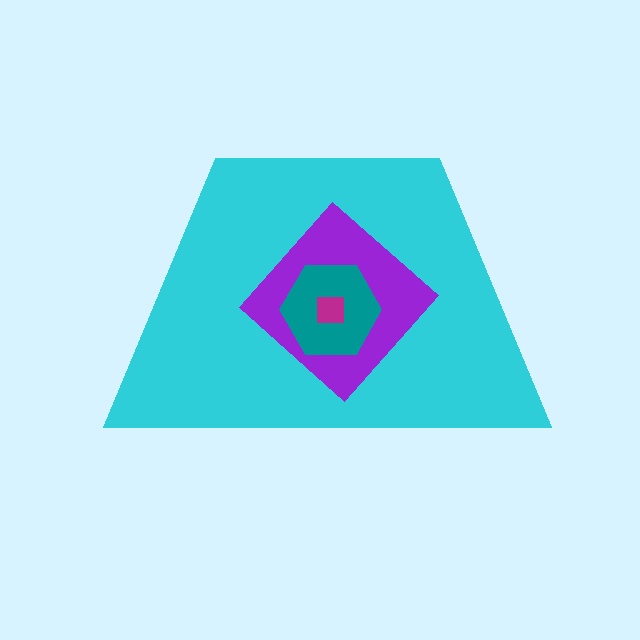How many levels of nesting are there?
4.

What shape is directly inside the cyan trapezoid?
The purple diamond.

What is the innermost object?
The magenta square.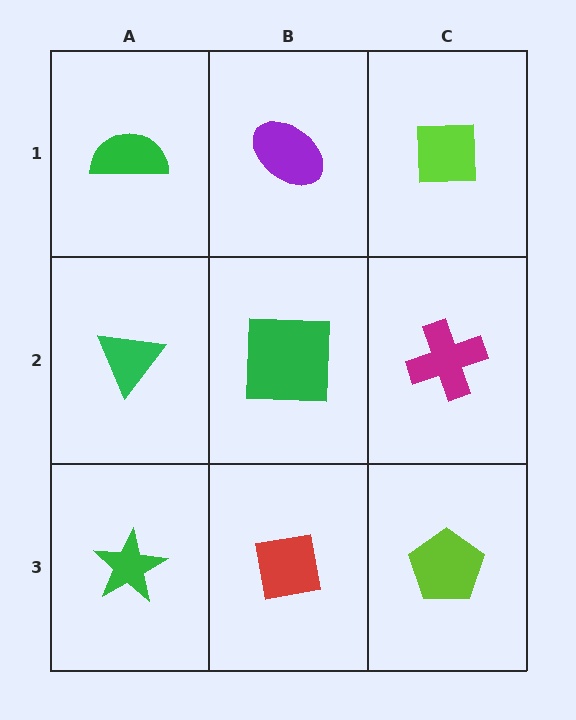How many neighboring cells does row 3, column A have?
2.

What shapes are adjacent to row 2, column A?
A green semicircle (row 1, column A), a green star (row 3, column A), a green square (row 2, column B).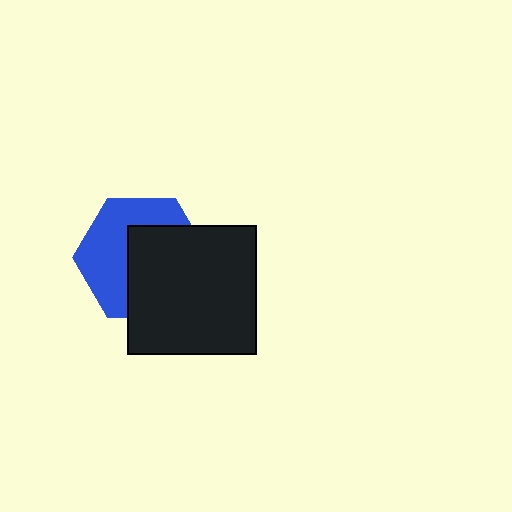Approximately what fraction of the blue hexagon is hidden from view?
Roughly 51% of the blue hexagon is hidden behind the black square.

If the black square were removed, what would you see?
You would see the complete blue hexagon.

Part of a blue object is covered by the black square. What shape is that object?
It is a hexagon.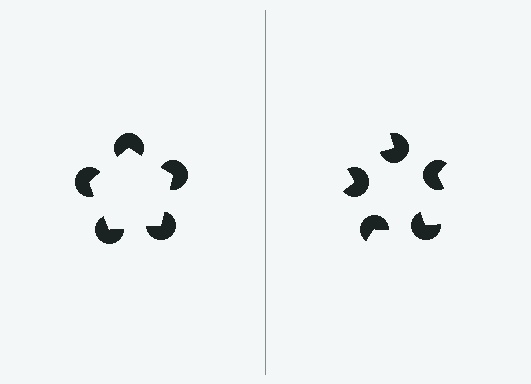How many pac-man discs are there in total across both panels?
10 — 5 on each side.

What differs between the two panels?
The pac-man discs are positioned identically on both sides; only the wedge orientations differ. On the left they align to a pentagon; on the right they are misaligned.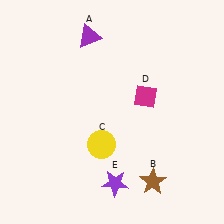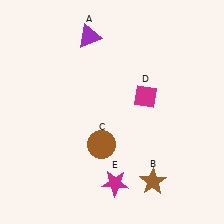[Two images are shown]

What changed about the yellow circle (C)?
In Image 1, C is yellow. In Image 2, it changed to brown.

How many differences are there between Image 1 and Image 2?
There are 2 differences between the two images.